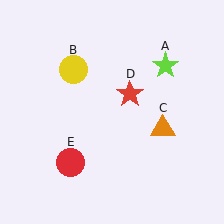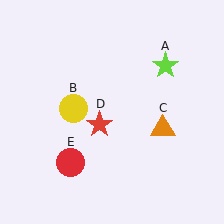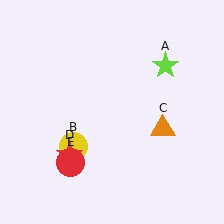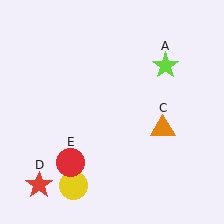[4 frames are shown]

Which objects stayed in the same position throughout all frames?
Lime star (object A) and orange triangle (object C) and red circle (object E) remained stationary.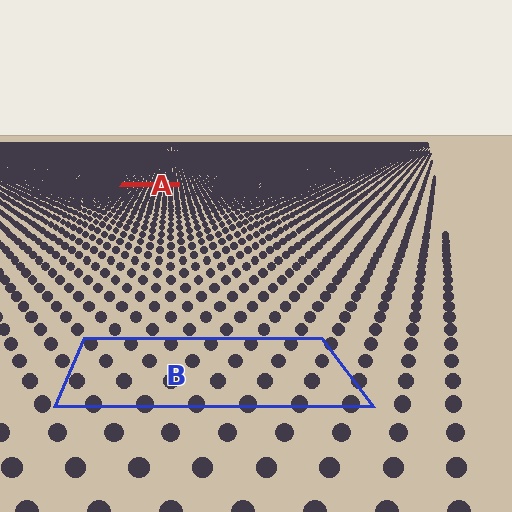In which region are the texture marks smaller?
The texture marks are smaller in region A, because it is farther away.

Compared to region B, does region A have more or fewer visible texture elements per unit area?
Region A has more texture elements per unit area — they are packed more densely because it is farther away.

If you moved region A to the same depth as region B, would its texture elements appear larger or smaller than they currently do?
They would appear larger. At a closer depth, the same texture elements are projected at a bigger on-screen size.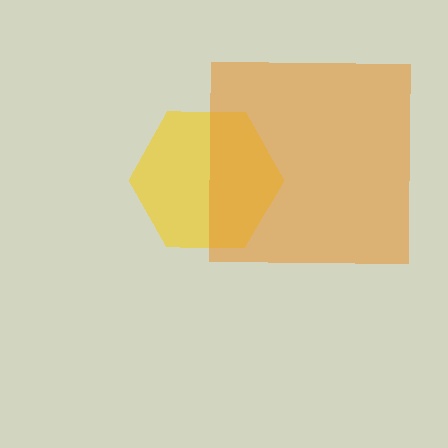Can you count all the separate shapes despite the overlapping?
Yes, there are 2 separate shapes.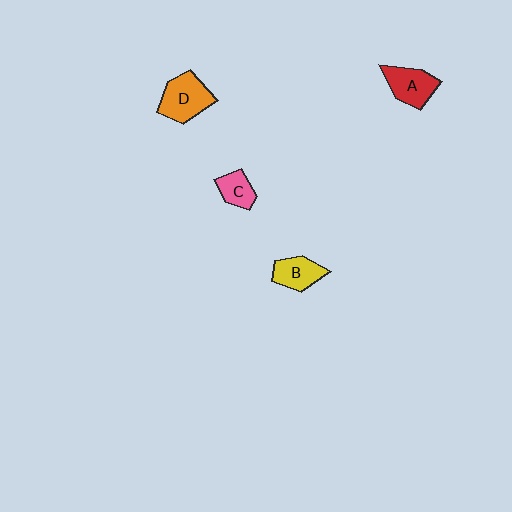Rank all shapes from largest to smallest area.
From largest to smallest: D (orange), A (red), B (yellow), C (pink).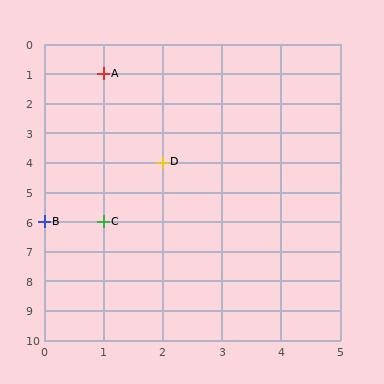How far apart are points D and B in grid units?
Points D and B are 2 columns and 2 rows apart (about 2.8 grid units diagonally).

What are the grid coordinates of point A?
Point A is at grid coordinates (1, 1).